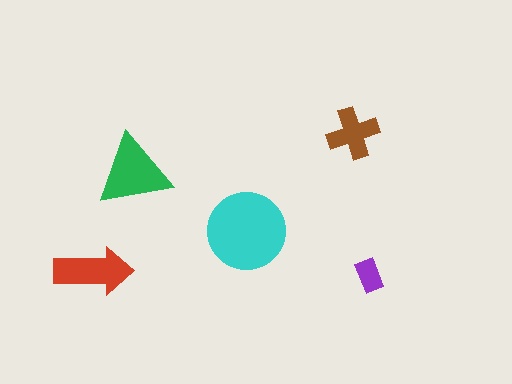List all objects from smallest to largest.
The purple rectangle, the brown cross, the red arrow, the green triangle, the cyan circle.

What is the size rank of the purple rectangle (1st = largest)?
5th.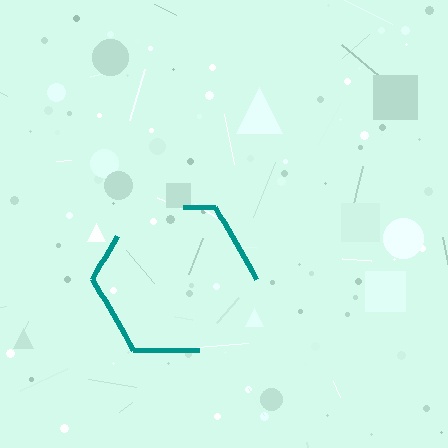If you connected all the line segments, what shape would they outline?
They would outline a hexagon.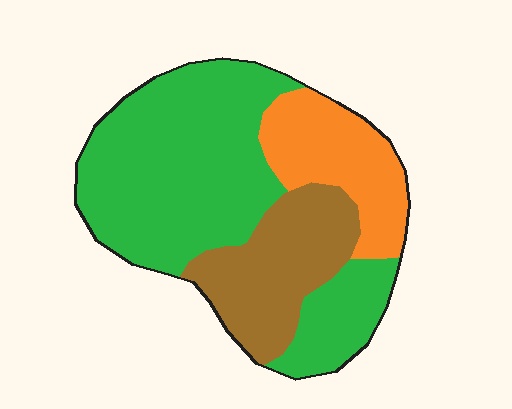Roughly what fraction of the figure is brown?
Brown takes up about one quarter (1/4) of the figure.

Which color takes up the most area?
Green, at roughly 55%.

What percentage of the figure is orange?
Orange covers about 20% of the figure.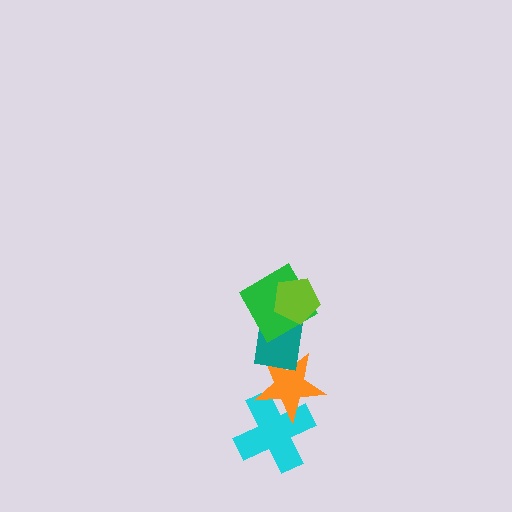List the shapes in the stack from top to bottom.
From top to bottom: the lime pentagon, the green square, the teal rectangle, the orange star, the cyan cross.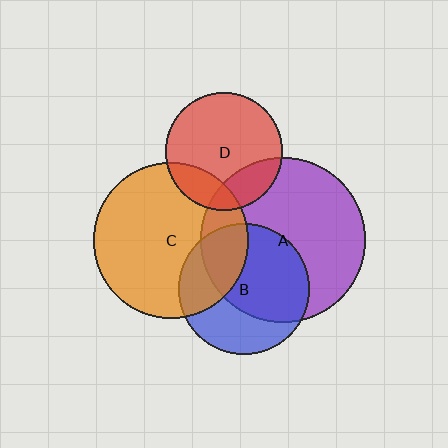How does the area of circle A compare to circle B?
Approximately 1.6 times.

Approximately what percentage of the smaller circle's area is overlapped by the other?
Approximately 20%.